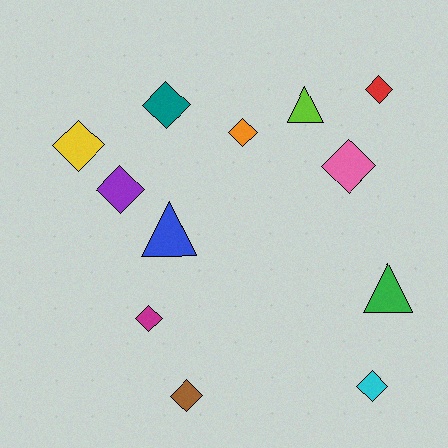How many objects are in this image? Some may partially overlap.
There are 12 objects.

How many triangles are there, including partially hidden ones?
There are 3 triangles.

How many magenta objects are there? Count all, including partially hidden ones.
There is 1 magenta object.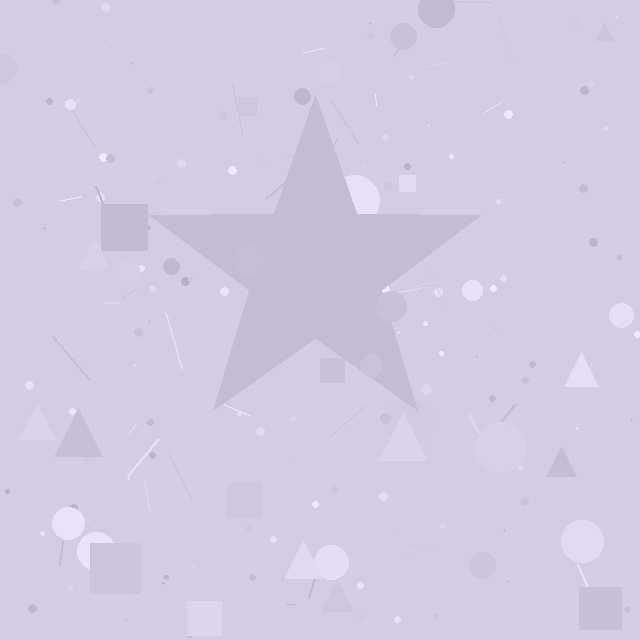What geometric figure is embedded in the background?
A star is embedded in the background.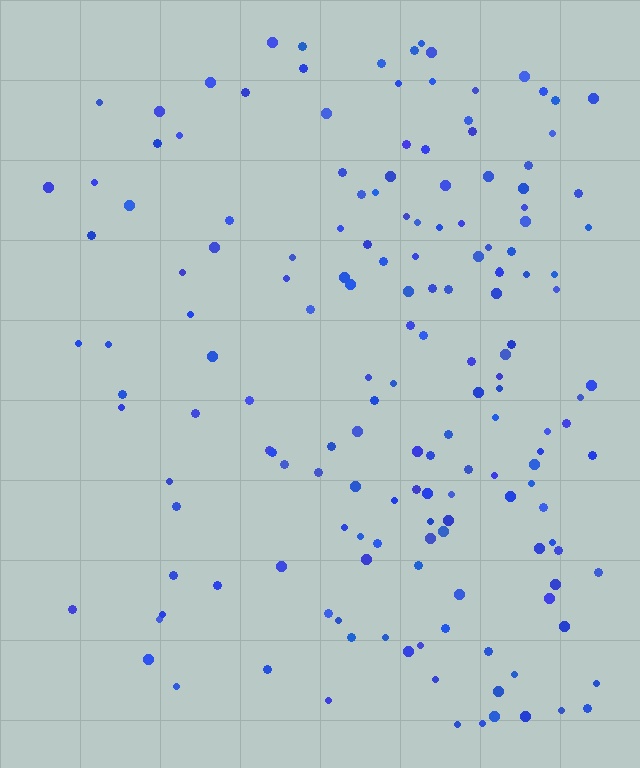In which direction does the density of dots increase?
From left to right, with the right side densest.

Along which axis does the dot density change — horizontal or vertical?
Horizontal.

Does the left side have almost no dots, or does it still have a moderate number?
Still a moderate number, just noticeably fewer than the right.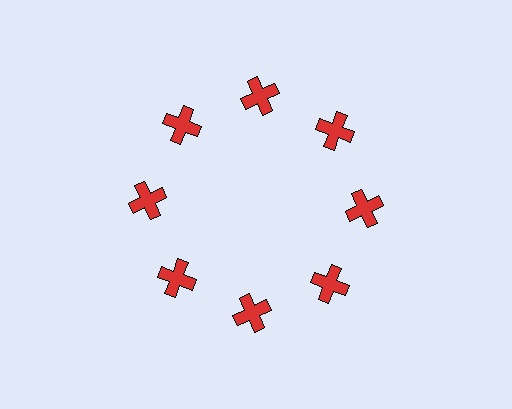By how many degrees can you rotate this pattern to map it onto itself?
The pattern maps onto itself every 45 degrees of rotation.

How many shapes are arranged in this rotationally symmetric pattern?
There are 8 shapes, arranged in 8 groups of 1.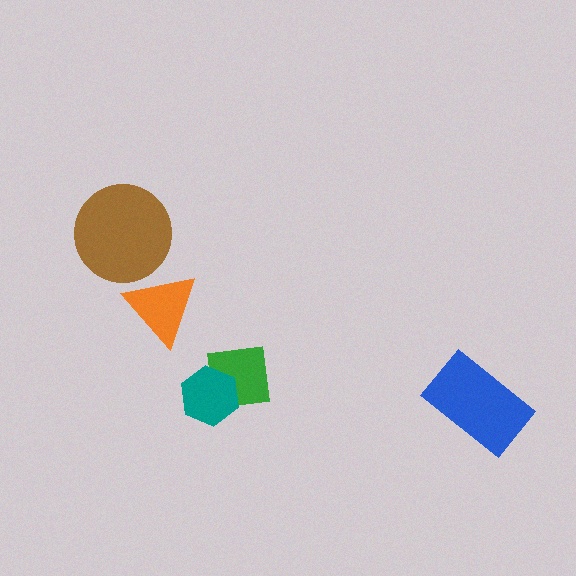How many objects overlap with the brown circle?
0 objects overlap with the brown circle.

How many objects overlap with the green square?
1 object overlaps with the green square.